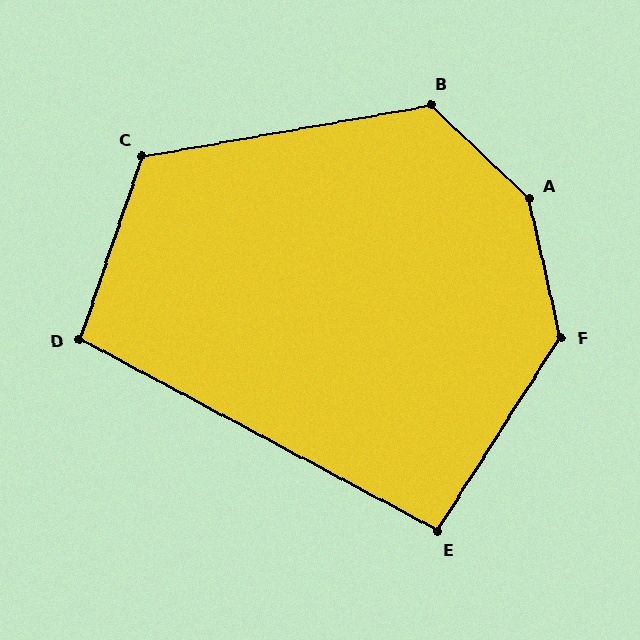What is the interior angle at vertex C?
Approximately 119 degrees (obtuse).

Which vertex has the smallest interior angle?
E, at approximately 94 degrees.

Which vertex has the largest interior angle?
A, at approximately 146 degrees.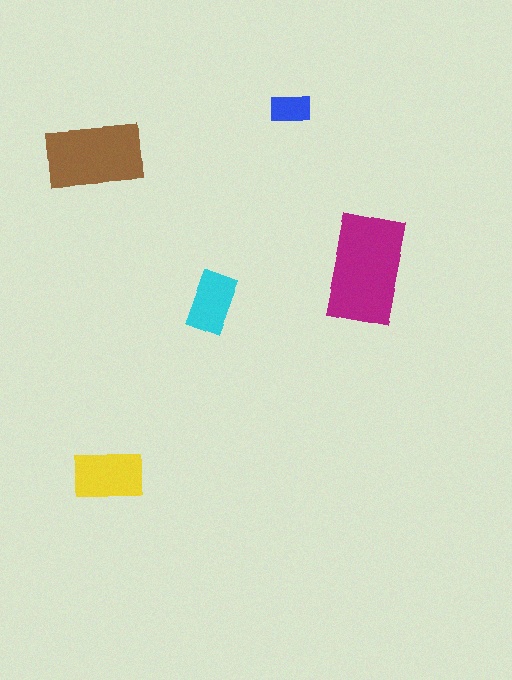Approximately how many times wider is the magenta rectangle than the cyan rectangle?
About 2 times wider.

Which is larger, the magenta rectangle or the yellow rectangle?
The magenta one.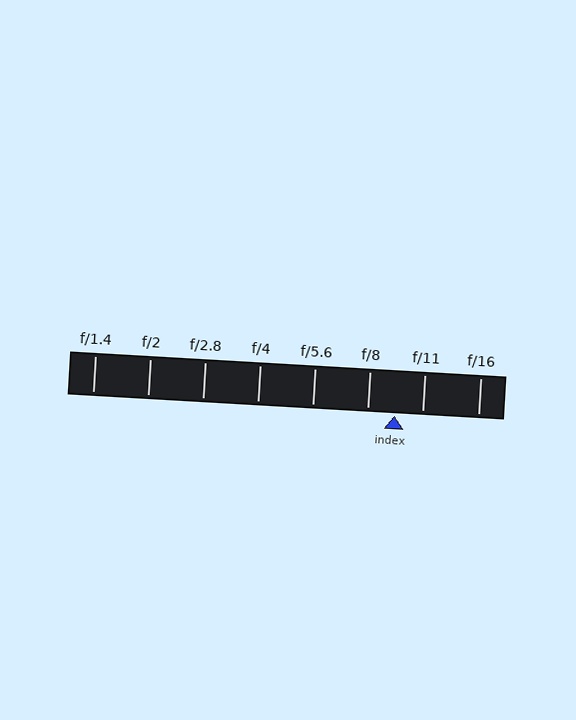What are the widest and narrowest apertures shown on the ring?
The widest aperture shown is f/1.4 and the narrowest is f/16.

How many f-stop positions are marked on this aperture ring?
There are 8 f-stop positions marked.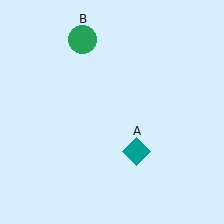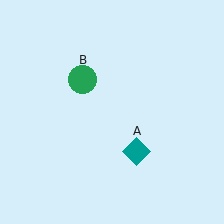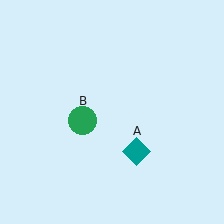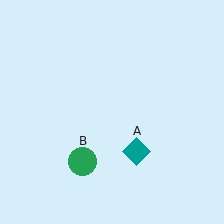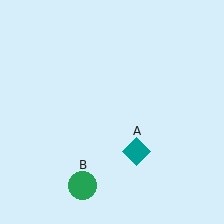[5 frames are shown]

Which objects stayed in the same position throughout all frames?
Teal diamond (object A) remained stationary.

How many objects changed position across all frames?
1 object changed position: green circle (object B).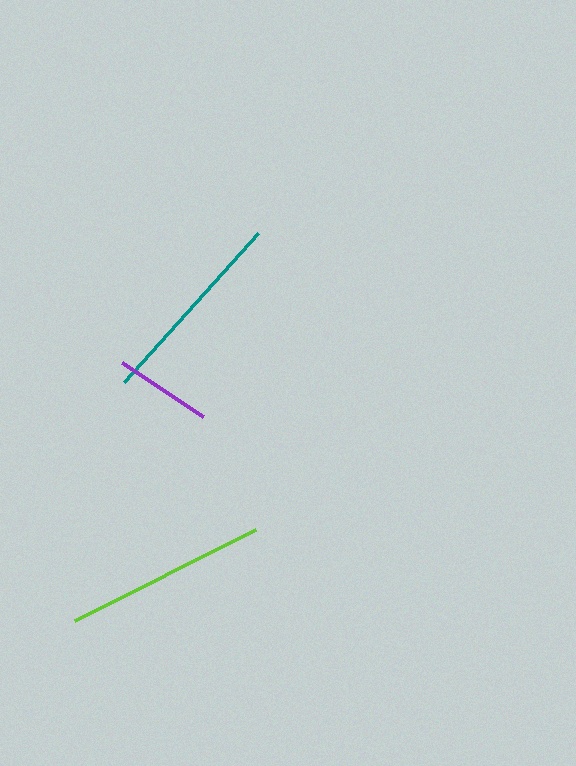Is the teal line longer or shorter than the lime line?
The lime line is longer than the teal line.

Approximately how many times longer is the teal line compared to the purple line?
The teal line is approximately 2.1 times the length of the purple line.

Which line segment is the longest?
The lime line is the longest at approximately 202 pixels.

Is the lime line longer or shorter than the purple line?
The lime line is longer than the purple line.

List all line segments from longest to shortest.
From longest to shortest: lime, teal, purple.